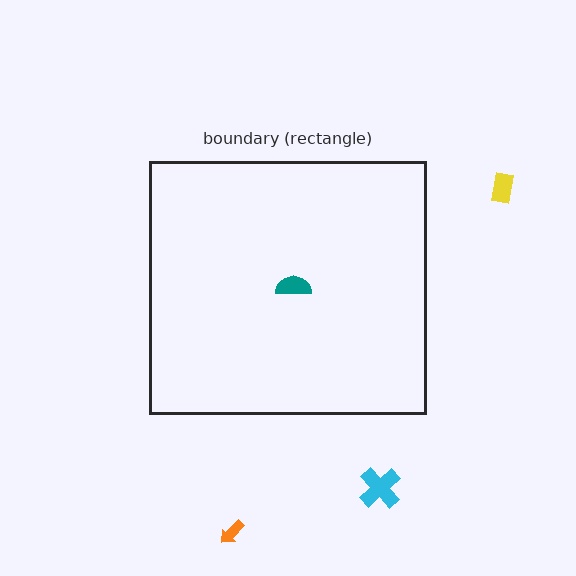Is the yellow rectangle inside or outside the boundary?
Outside.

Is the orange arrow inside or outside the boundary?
Outside.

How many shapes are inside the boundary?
1 inside, 3 outside.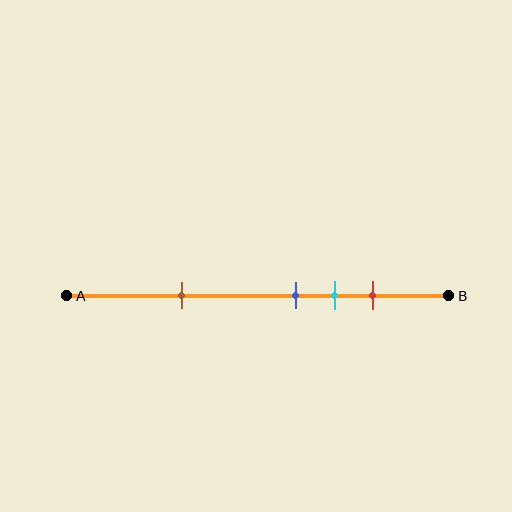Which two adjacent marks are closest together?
The blue and cyan marks are the closest adjacent pair.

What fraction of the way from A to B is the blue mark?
The blue mark is approximately 60% (0.6) of the way from A to B.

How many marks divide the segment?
There are 4 marks dividing the segment.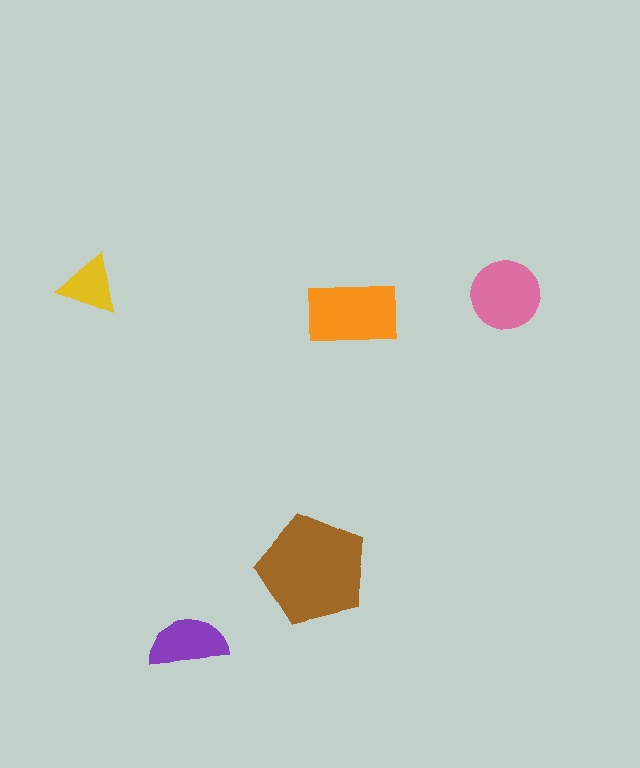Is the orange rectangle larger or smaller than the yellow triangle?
Larger.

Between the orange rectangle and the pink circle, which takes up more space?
The orange rectangle.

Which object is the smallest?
The yellow triangle.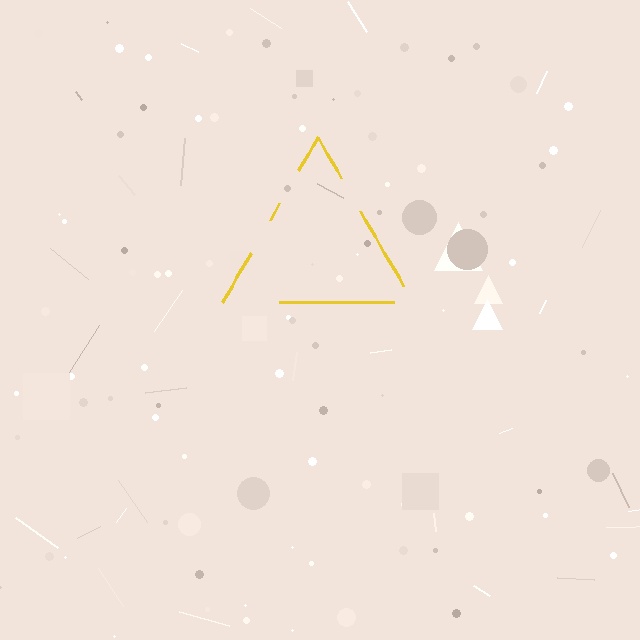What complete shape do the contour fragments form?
The contour fragments form a triangle.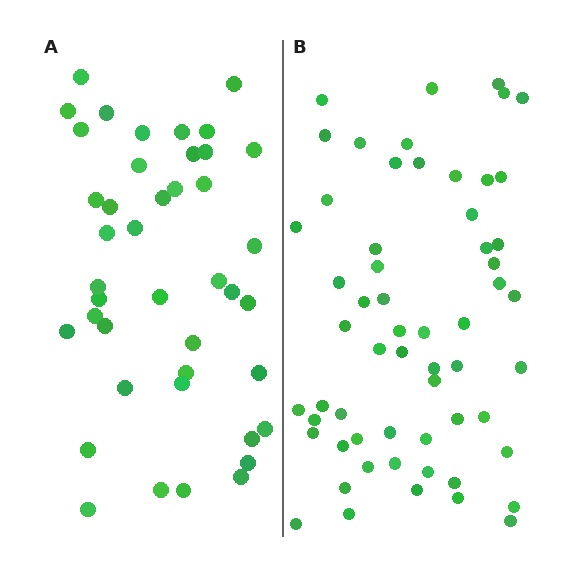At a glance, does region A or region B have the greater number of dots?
Region B (the right region) has more dots.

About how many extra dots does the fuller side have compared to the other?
Region B has approximately 15 more dots than region A.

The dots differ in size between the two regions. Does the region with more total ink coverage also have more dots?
No. Region A has more total ink coverage because its dots are larger, but region B actually contains more individual dots. Total area can be misleading — the number of items is what matters here.